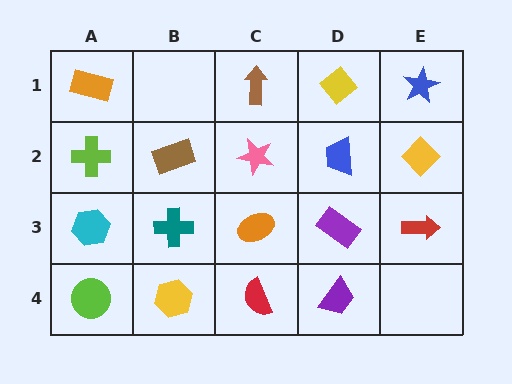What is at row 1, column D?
A yellow diamond.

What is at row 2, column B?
A brown rectangle.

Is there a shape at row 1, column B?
No, that cell is empty.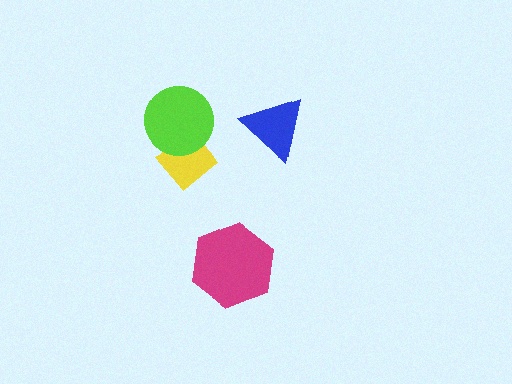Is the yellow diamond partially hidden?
Yes, it is partially covered by another shape.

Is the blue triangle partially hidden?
No, no other shape covers it.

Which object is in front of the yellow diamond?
The lime circle is in front of the yellow diamond.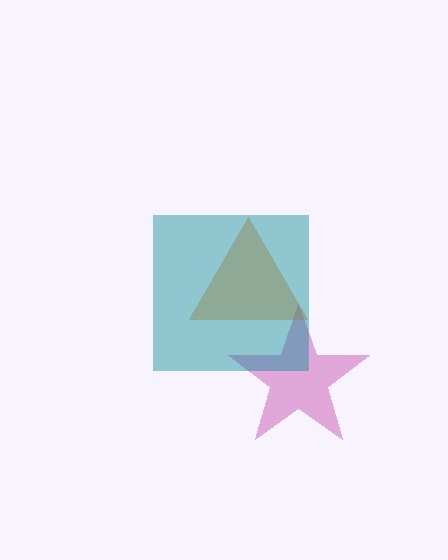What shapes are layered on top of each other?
The layered shapes are: a magenta star, an orange triangle, a teal square.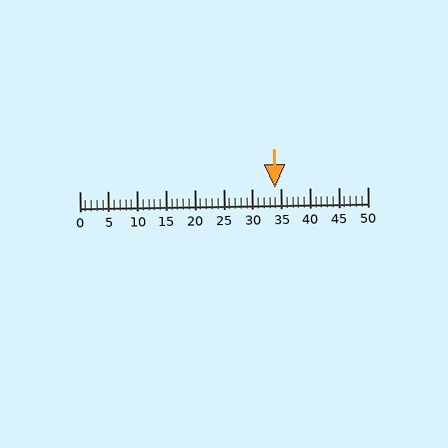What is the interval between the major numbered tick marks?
The major tick marks are spaced 5 units apart.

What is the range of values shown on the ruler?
The ruler shows values from 0 to 50.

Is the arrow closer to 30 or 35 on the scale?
The arrow is closer to 35.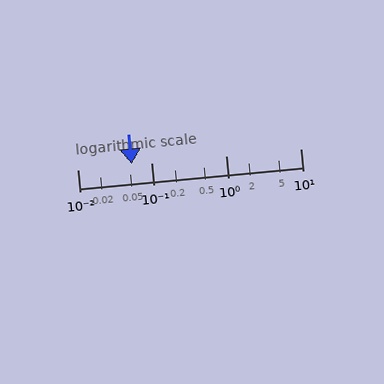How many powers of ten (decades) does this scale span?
The scale spans 3 decades, from 0.01 to 10.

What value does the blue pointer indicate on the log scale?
The pointer indicates approximately 0.053.